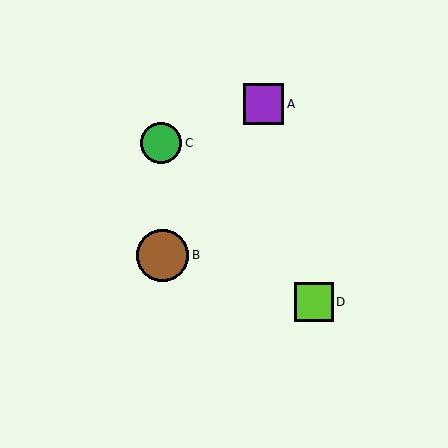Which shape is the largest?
The brown circle (labeled B) is the largest.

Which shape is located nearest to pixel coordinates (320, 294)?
The lime square (labeled D) at (314, 302) is nearest to that location.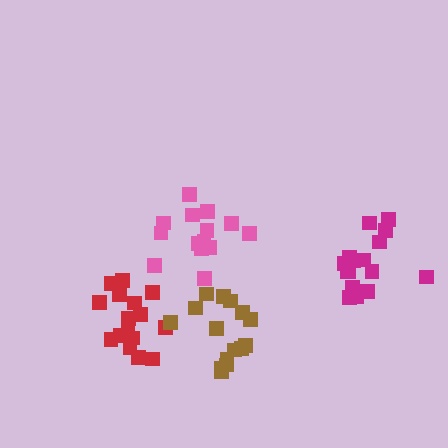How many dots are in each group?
Group 1: 16 dots, Group 2: 16 dots, Group 3: 16 dots, Group 4: 15 dots (63 total).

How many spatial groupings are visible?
There are 4 spatial groupings.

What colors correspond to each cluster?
The clusters are colored: red, magenta, pink, brown.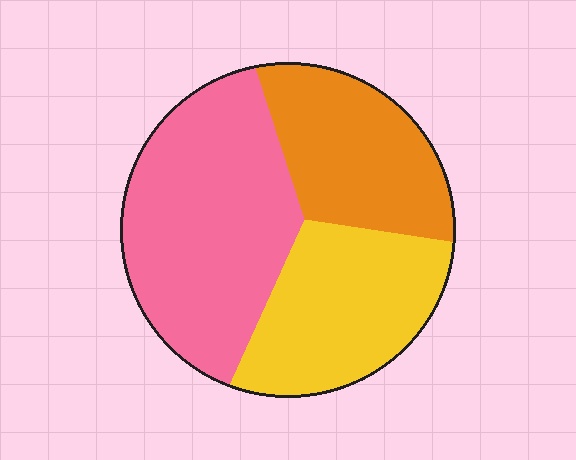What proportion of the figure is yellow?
Yellow covers about 30% of the figure.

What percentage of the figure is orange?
Orange covers 26% of the figure.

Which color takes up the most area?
Pink, at roughly 45%.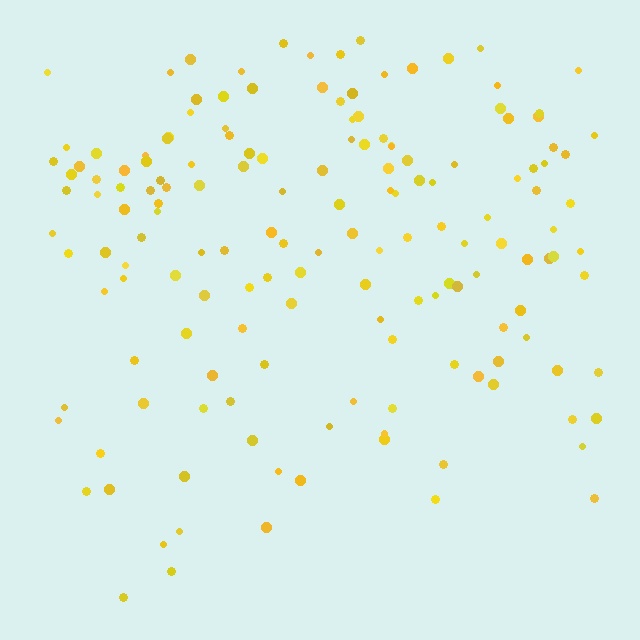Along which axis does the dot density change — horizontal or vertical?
Vertical.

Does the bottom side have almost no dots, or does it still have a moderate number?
Still a moderate number, just noticeably fewer than the top.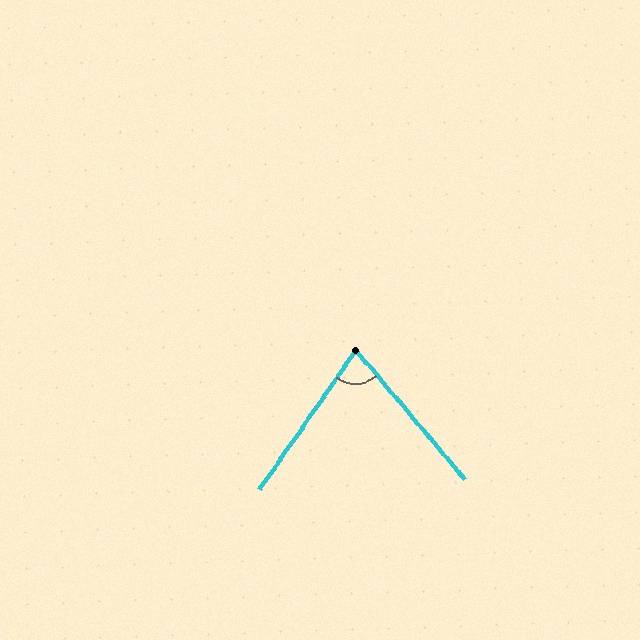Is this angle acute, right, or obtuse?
It is acute.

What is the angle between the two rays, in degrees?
Approximately 75 degrees.